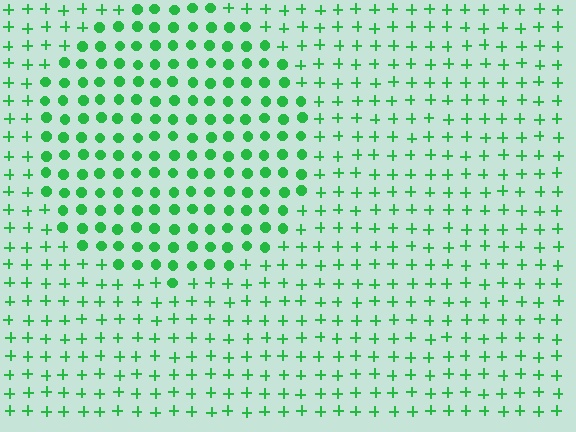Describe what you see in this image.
The image is filled with small green elements arranged in a uniform grid. A circle-shaped region contains circles, while the surrounding area contains plus signs. The boundary is defined purely by the change in element shape.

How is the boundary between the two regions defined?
The boundary is defined by a change in element shape: circles inside vs. plus signs outside. All elements share the same color and spacing.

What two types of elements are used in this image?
The image uses circles inside the circle region and plus signs outside it.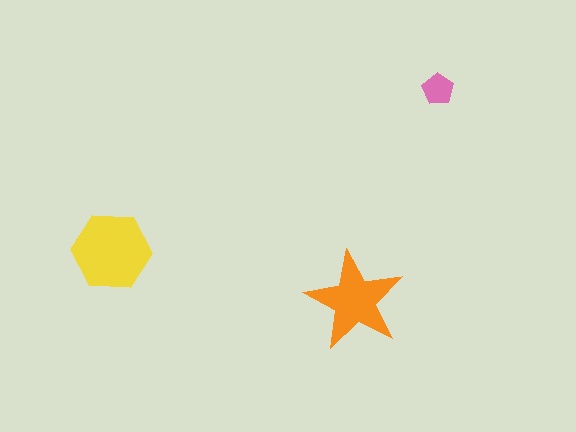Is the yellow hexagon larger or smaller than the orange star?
Larger.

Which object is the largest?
The yellow hexagon.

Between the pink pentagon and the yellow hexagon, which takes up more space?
The yellow hexagon.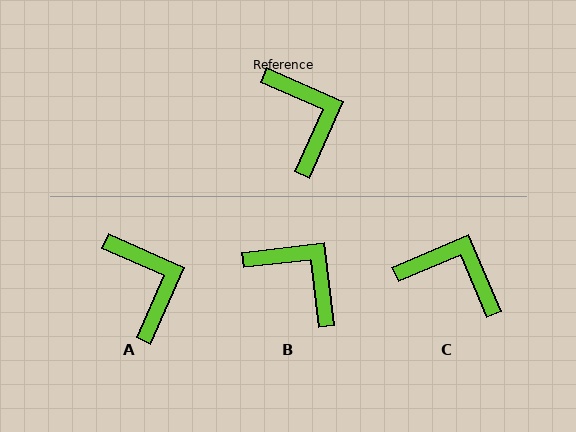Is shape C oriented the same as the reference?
No, it is off by about 47 degrees.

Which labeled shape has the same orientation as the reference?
A.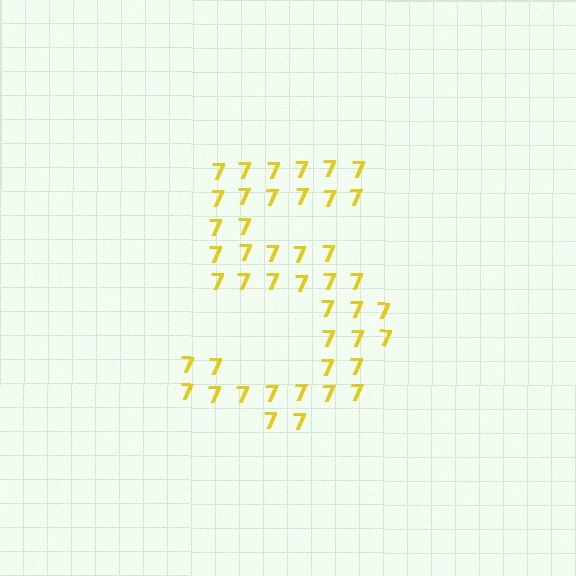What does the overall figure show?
The overall figure shows the digit 5.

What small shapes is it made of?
It is made of small digit 7's.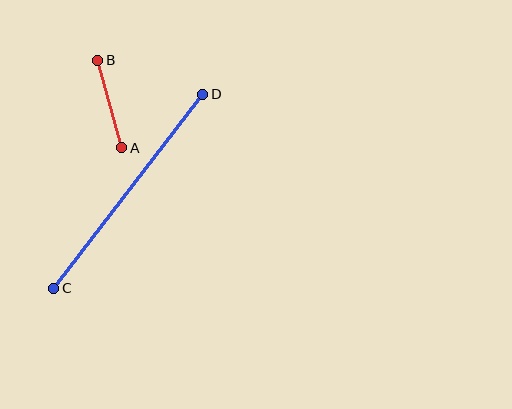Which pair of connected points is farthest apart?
Points C and D are farthest apart.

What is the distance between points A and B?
The distance is approximately 91 pixels.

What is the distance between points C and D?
The distance is approximately 245 pixels.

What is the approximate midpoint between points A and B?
The midpoint is at approximately (110, 104) pixels.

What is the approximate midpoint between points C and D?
The midpoint is at approximately (128, 191) pixels.